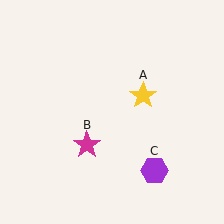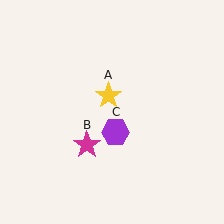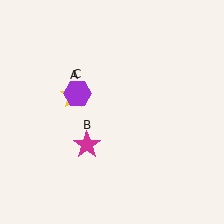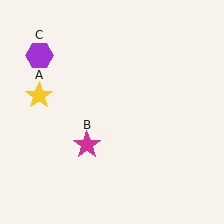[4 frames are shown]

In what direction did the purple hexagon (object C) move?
The purple hexagon (object C) moved up and to the left.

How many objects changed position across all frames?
2 objects changed position: yellow star (object A), purple hexagon (object C).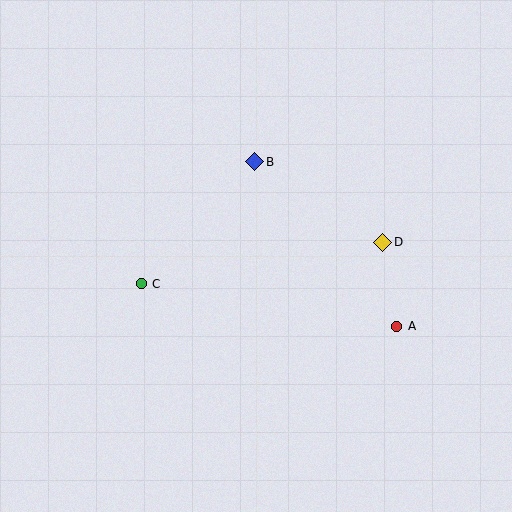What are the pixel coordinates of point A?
Point A is at (397, 326).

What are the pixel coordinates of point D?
Point D is at (383, 242).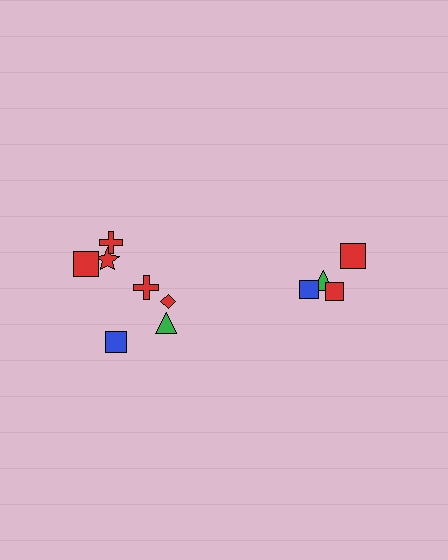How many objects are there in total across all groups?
There are 11 objects.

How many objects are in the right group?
There are 4 objects.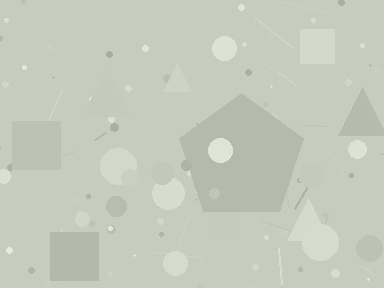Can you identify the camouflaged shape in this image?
The camouflaged shape is a pentagon.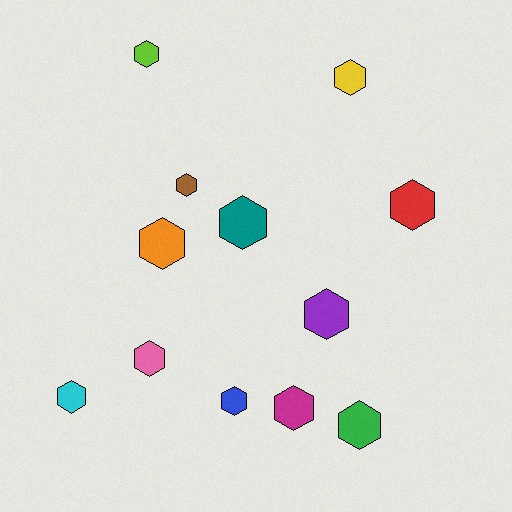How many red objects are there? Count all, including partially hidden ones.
There is 1 red object.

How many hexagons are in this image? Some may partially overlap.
There are 12 hexagons.